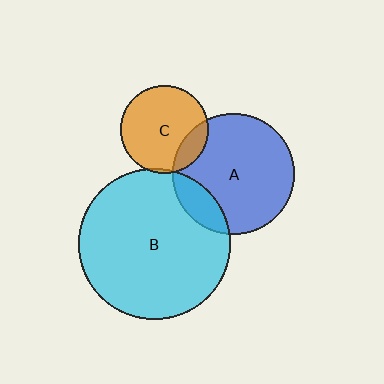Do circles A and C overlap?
Yes.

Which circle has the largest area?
Circle B (cyan).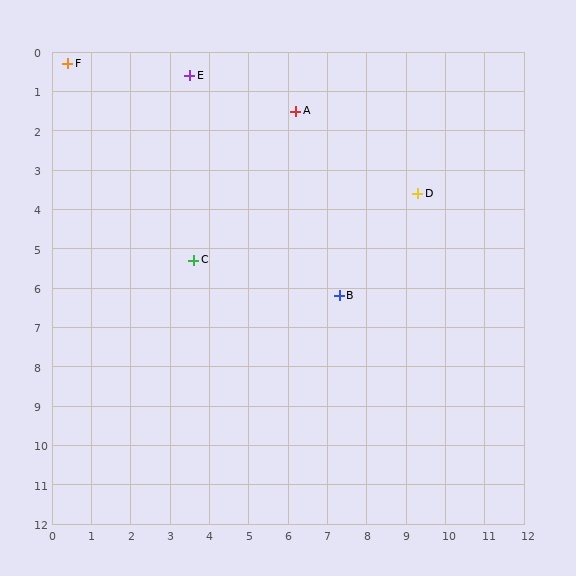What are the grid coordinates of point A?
Point A is at approximately (6.2, 1.5).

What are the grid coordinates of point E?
Point E is at approximately (3.5, 0.6).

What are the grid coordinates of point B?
Point B is at approximately (7.3, 6.2).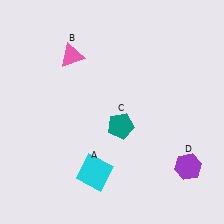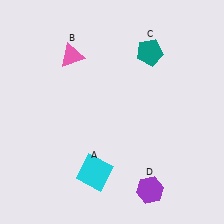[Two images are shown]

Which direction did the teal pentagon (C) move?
The teal pentagon (C) moved up.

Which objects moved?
The objects that moved are: the teal pentagon (C), the purple hexagon (D).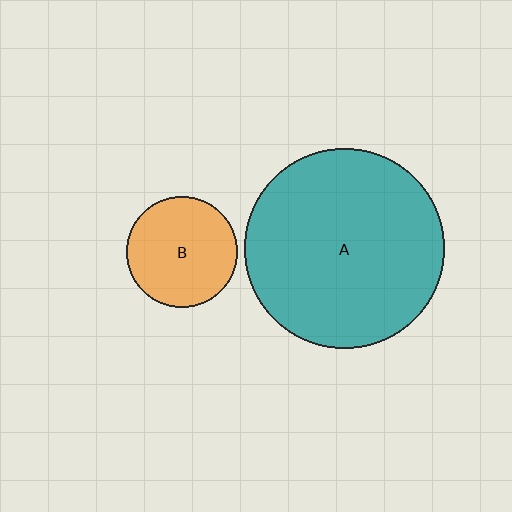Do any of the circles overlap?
No, none of the circles overlap.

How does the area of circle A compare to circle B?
Approximately 3.2 times.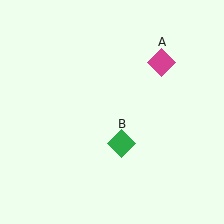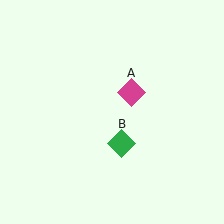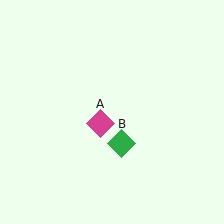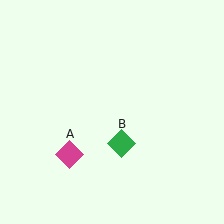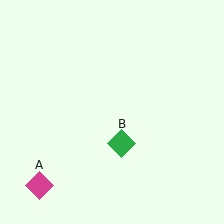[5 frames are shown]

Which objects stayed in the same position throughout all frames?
Green diamond (object B) remained stationary.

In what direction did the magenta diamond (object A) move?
The magenta diamond (object A) moved down and to the left.